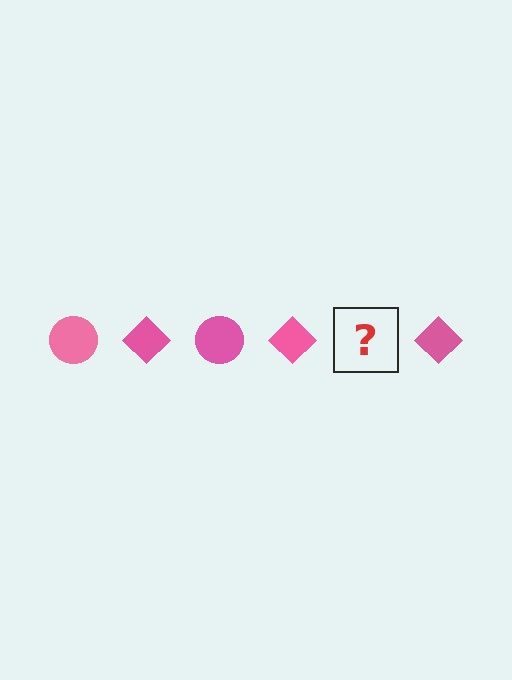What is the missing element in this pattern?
The missing element is a pink circle.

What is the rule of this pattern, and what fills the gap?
The rule is that the pattern cycles through circle, diamond shapes in pink. The gap should be filled with a pink circle.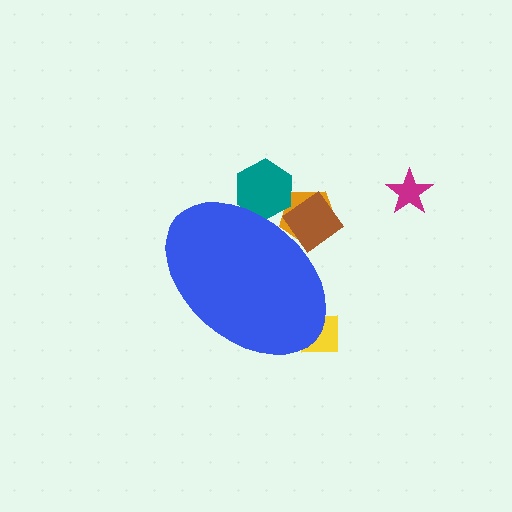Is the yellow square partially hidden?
Yes, the yellow square is partially hidden behind the blue ellipse.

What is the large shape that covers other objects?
A blue ellipse.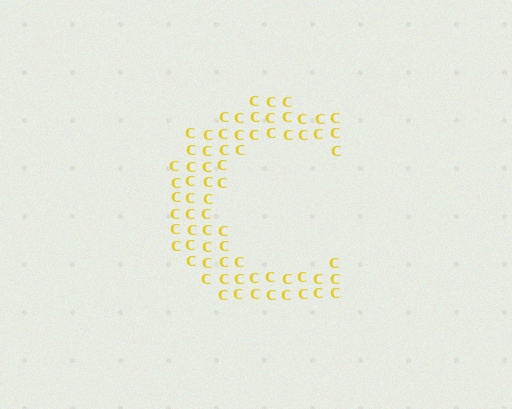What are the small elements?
The small elements are letter C's.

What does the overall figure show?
The overall figure shows the letter C.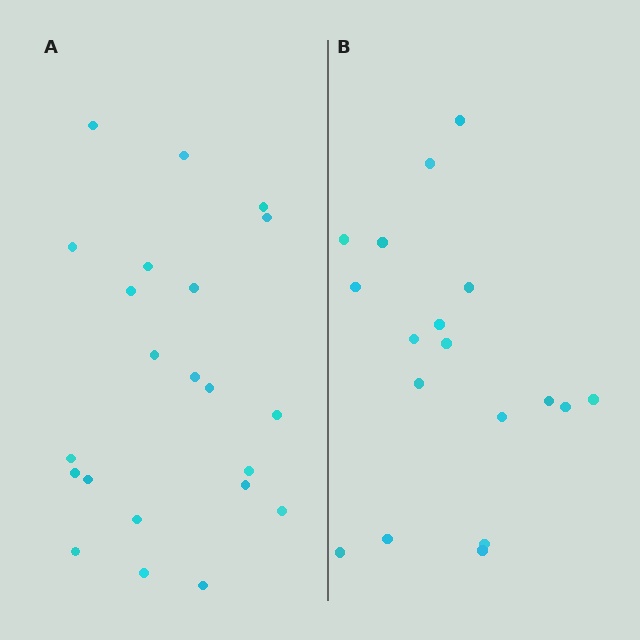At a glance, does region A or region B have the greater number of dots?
Region A (the left region) has more dots.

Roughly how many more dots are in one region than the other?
Region A has about 4 more dots than region B.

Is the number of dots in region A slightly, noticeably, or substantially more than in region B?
Region A has only slightly more — the two regions are fairly close. The ratio is roughly 1.2 to 1.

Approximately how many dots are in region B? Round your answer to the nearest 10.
About 20 dots. (The exact count is 18, which rounds to 20.)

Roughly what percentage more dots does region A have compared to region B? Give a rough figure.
About 20% more.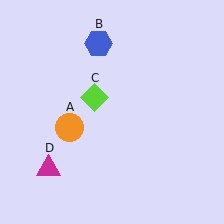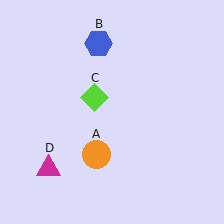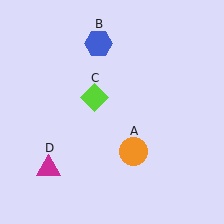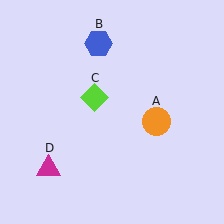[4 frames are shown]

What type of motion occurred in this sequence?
The orange circle (object A) rotated counterclockwise around the center of the scene.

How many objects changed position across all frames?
1 object changed position: orange circle (object A).